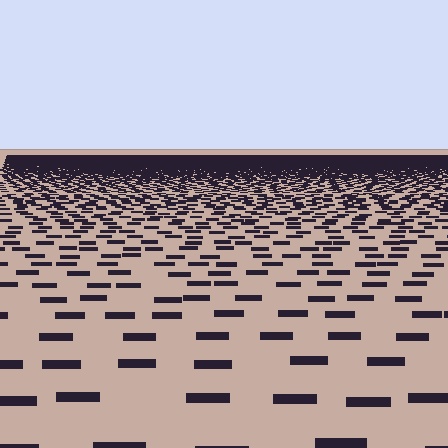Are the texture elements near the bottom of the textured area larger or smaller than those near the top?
Larger. Near the bottom, elements are closer to the viewer and appear at a bigger on-screen size.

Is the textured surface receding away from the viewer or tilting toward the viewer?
The surface is receding away from the viewer. Texture elements get smaller and denser toward the top.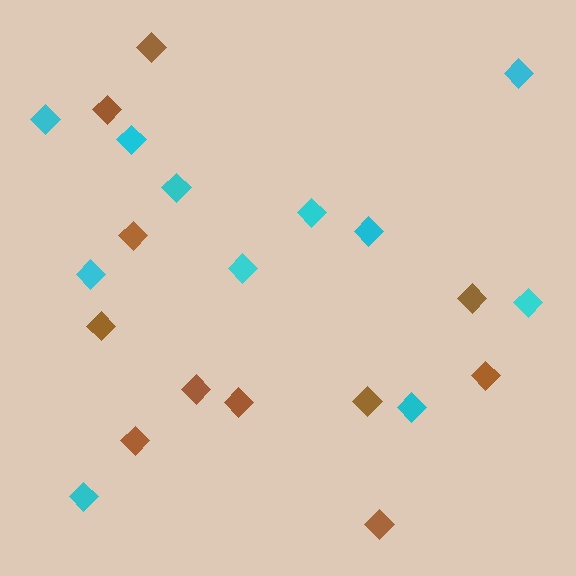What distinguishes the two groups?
There are 2 groups: one group of cyan diamonds (11) and one group of brown diamonds (11).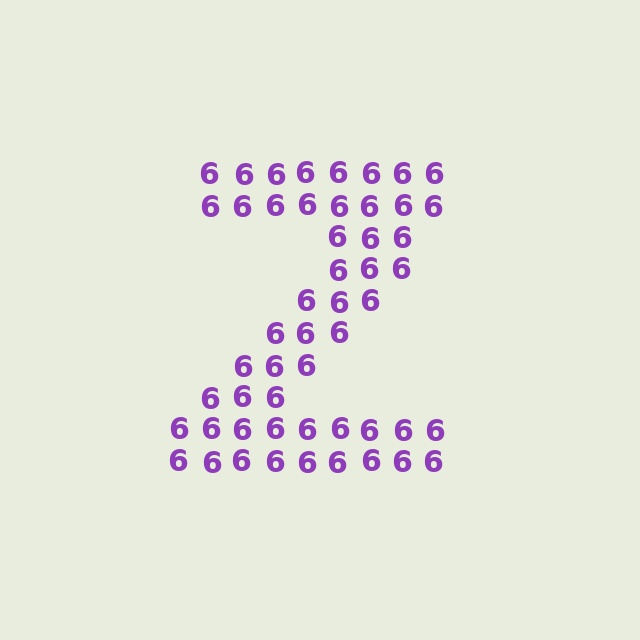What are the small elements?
The small elements are digit 6's.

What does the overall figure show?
The overall figure shows the letter Z.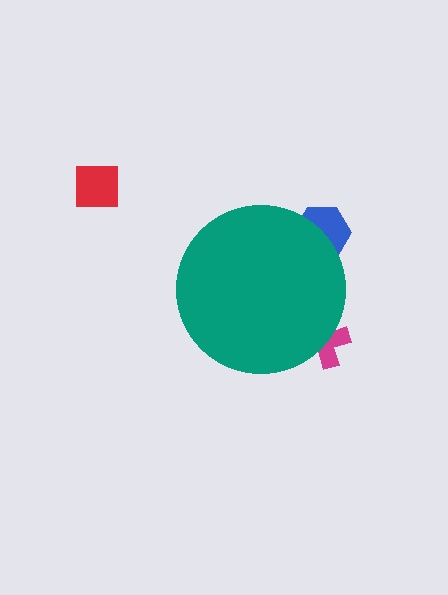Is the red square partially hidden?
No, the red square is fully visible.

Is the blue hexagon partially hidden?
Yes, the blue hexagon is partially hidden behind the teal circle.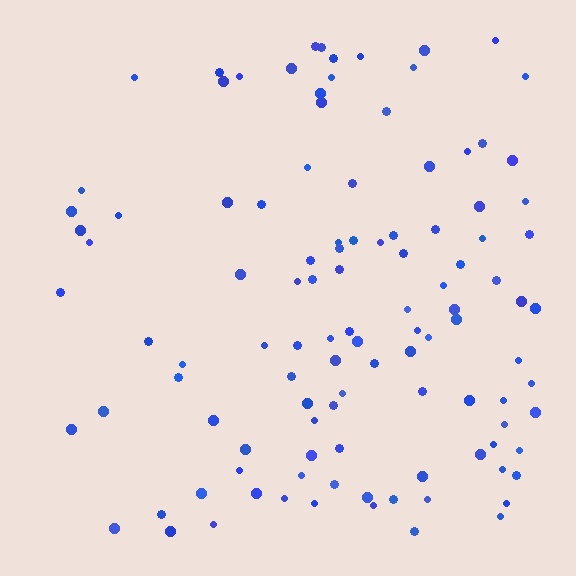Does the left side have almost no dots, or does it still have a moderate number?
Still a moderate number, just noticeably fewer than the right.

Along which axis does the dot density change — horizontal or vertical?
Horizontal.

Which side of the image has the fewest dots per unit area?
The left.